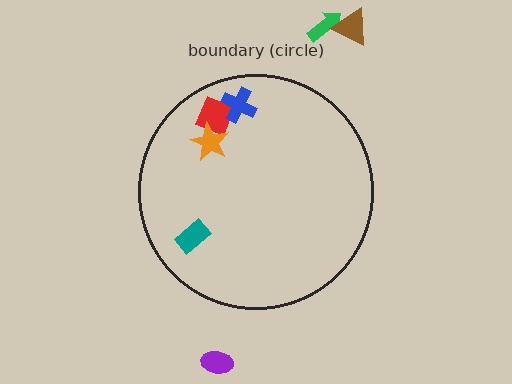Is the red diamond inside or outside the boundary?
Inside.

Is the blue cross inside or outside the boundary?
Inside.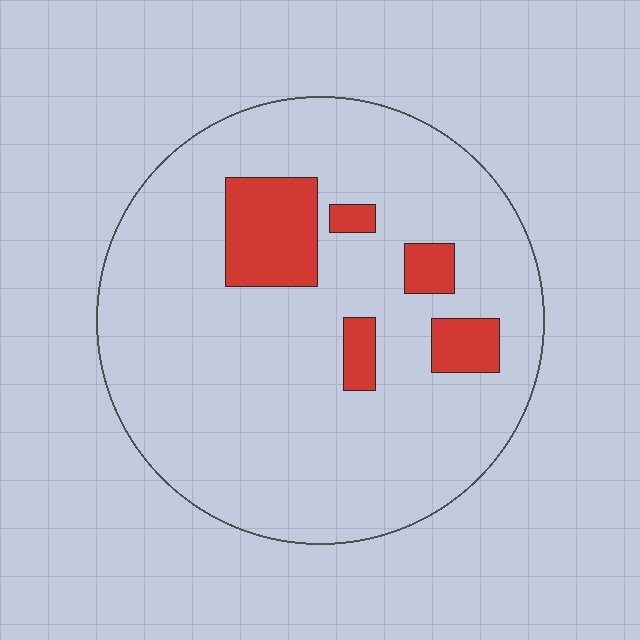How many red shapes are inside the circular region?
5.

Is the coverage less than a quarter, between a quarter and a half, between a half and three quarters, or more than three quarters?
Less than a quarter.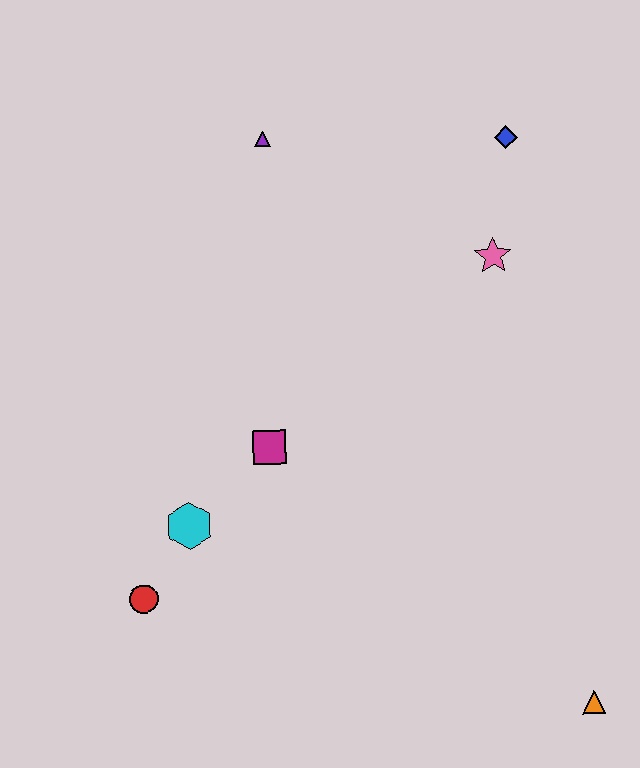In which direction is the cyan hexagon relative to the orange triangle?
The cyan hexagon is to the left of the orange triangle.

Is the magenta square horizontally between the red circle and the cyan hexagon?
No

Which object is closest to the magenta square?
The cyan hexagon is closest to the magenta square.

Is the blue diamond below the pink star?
No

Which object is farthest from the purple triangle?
The orange triangle is farthest from the purple triangle.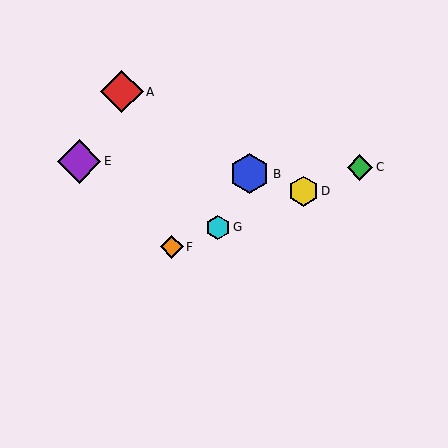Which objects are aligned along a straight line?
Objects C, D, F, G are aligned along a straight line.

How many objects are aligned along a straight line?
4 objects (C, D, F, G) are aligned along a straight line.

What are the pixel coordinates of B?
Object B is at (250, 174).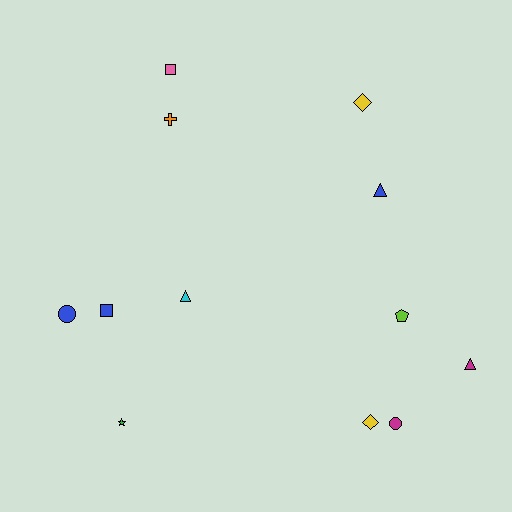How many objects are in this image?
There are 12 objects.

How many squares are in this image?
There are 2 squares.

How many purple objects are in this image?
There are no purple objects.